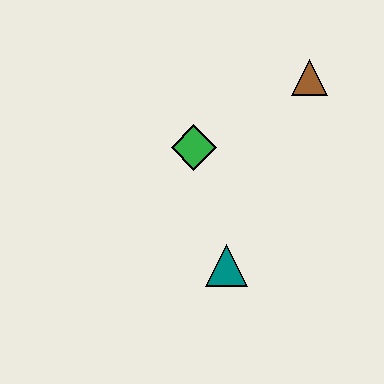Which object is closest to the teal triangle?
The green diamond is closest to the teal triangle.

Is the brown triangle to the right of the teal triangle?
Yes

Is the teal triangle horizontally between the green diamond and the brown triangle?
Yes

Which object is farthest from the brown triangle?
The teal triangle is farthest from the brown triangle.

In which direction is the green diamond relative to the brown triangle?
The green diamond is to the left of the brown triangle.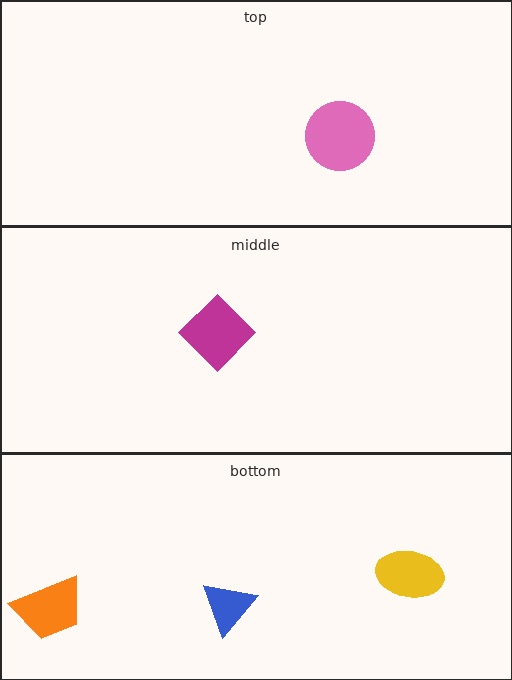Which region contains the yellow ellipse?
The bottom region.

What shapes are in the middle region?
The magenta diamond.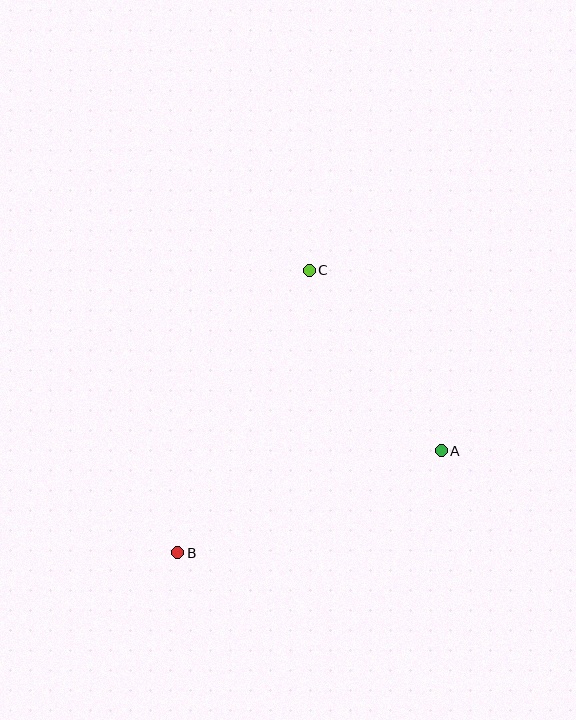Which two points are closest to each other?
Points A and C are closest to each other.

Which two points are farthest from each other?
Points B and C are farthest from each other.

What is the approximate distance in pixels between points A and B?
The distance between A and B is approximately 282 pixels.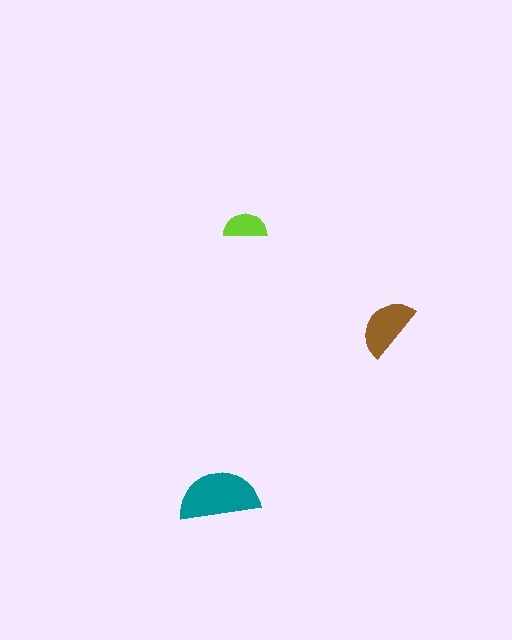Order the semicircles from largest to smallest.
the teal one, the brown one, the lime one.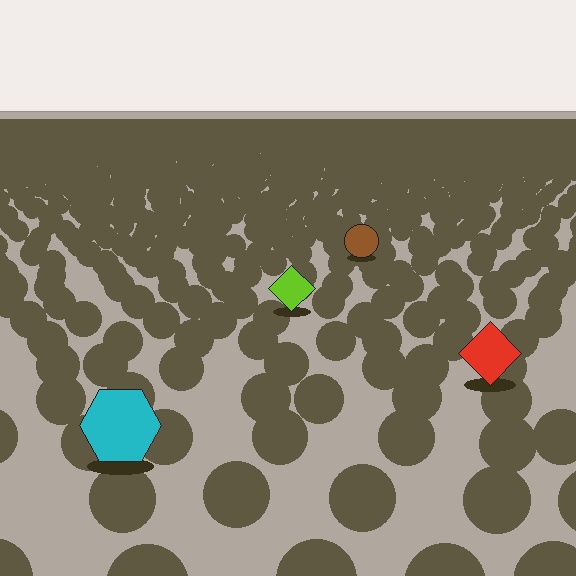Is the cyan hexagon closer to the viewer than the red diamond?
Yes. The cyan hexagon is closer — you can tell from the texture gradient: the ground texture is coarser near it.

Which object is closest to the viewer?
The cyan hexagon is closest. The texture marks near it are larger and more spread out.